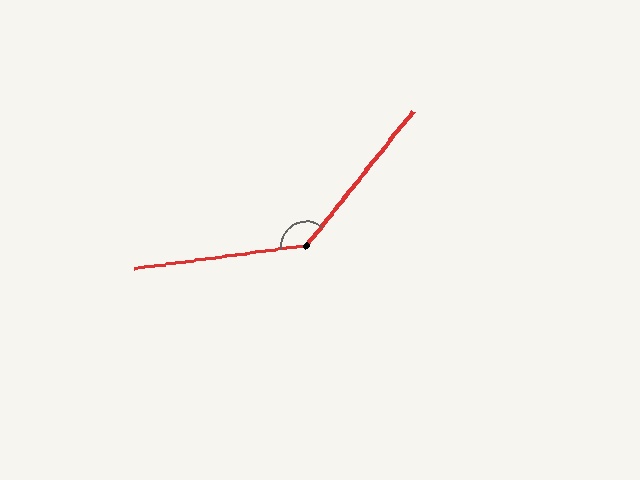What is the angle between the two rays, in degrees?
Approximately 136 degrees.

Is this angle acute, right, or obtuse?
It is obtuse.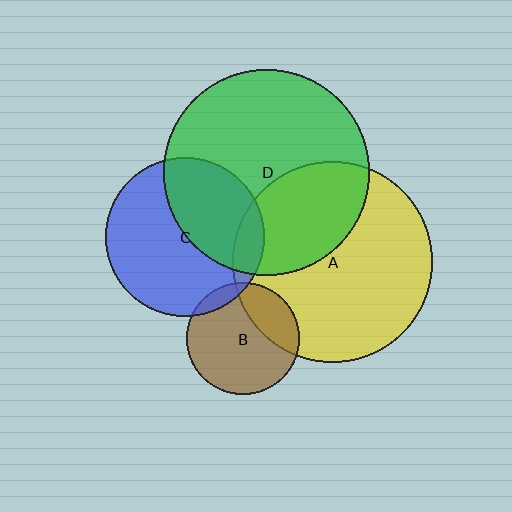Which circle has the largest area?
Circle D (green).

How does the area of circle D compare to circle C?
Approximately 1.7 times.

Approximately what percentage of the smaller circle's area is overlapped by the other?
Approximately 40%.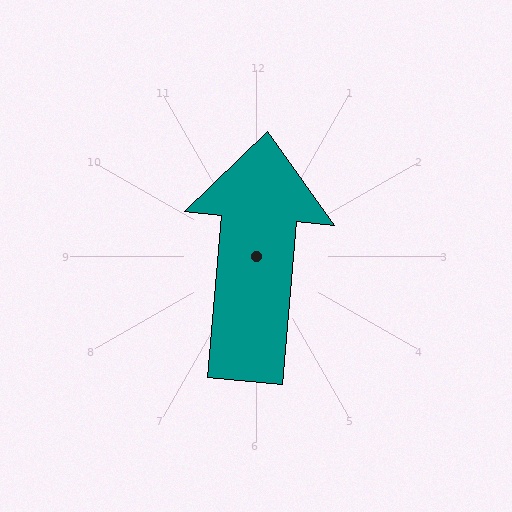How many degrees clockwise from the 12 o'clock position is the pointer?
Approximately 5 degrees.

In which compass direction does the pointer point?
North.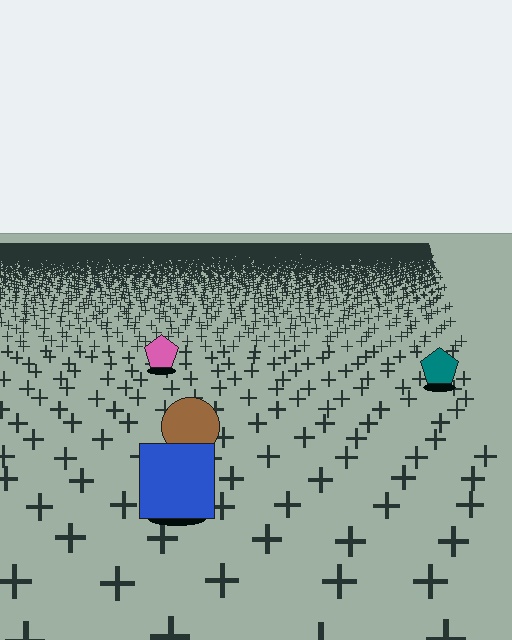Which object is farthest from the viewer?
The pink pentagon is farthest from the viewer. It appears smaller and the ground texture around it is denser.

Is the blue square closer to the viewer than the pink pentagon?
Yes. The blue square is closer — you can tell from the texture gradient: the ground texture is coarser near it.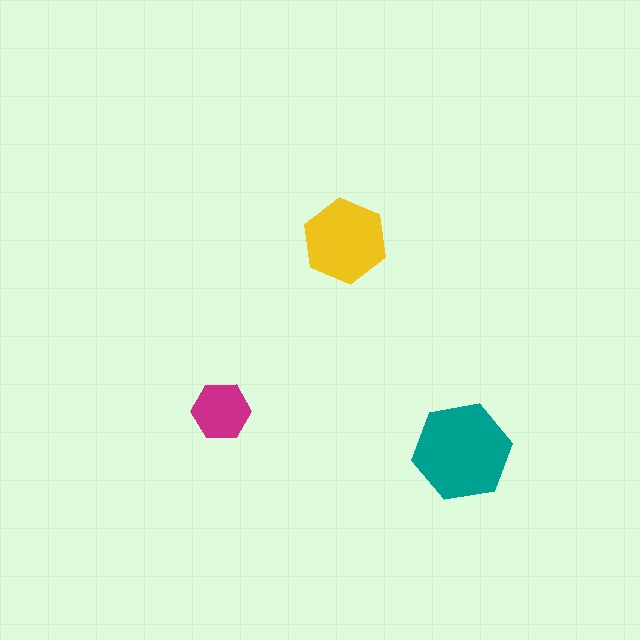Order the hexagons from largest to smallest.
the teal one, the yellow one, the magenta one.